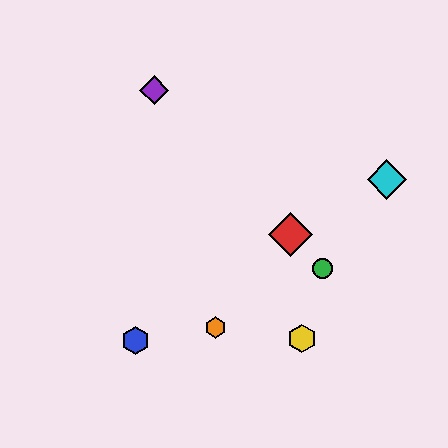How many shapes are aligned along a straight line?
3 shapes (the red diamond, the green circle, the purple diamond) are aligned along a straight line.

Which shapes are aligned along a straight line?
The red diamond, the green circle, the purple diamond are aligned along a straight line.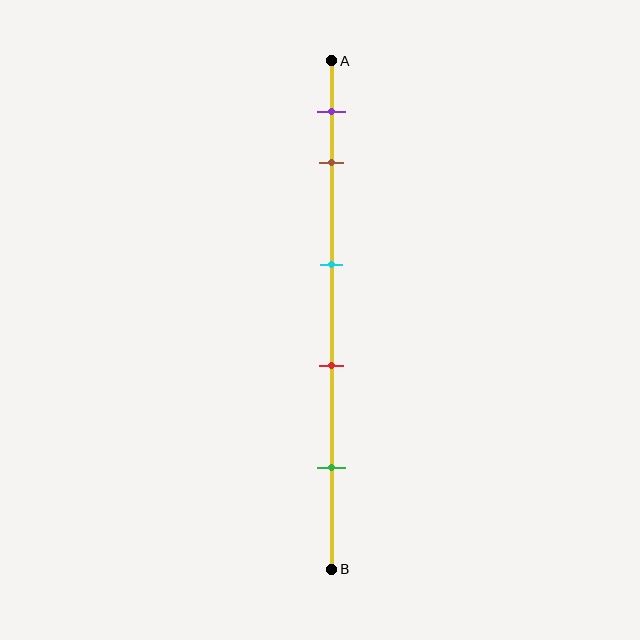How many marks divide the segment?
There are 5 marks dividing the segment.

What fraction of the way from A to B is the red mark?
The red mark is approximately 60% (0.6) of the way from A to B.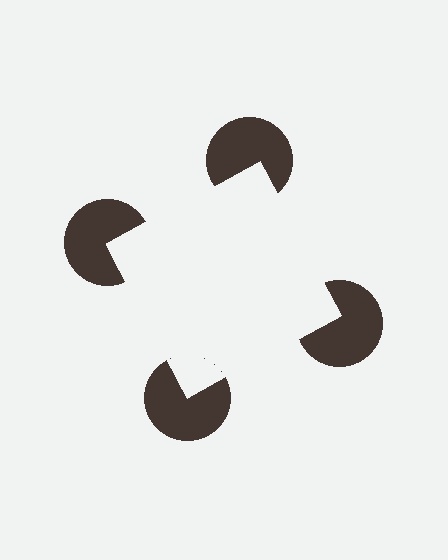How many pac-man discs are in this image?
There are 4 — one at each vertex of the illusory square.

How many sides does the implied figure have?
4 sides.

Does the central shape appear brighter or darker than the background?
It typically appears slightly brighter than the background, even though no actual brightness change is drawn.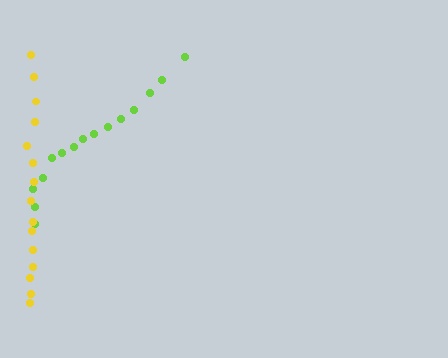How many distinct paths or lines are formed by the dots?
There are 2 distinct paths.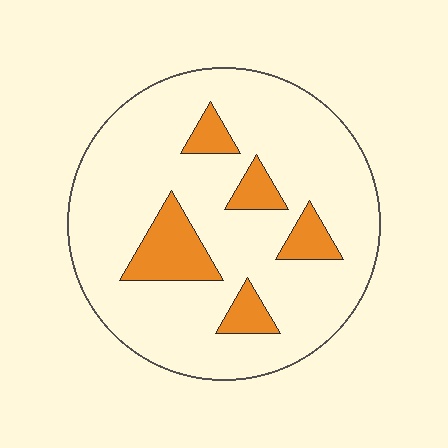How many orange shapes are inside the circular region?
5.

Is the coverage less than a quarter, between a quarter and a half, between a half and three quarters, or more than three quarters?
Less than a quarter.